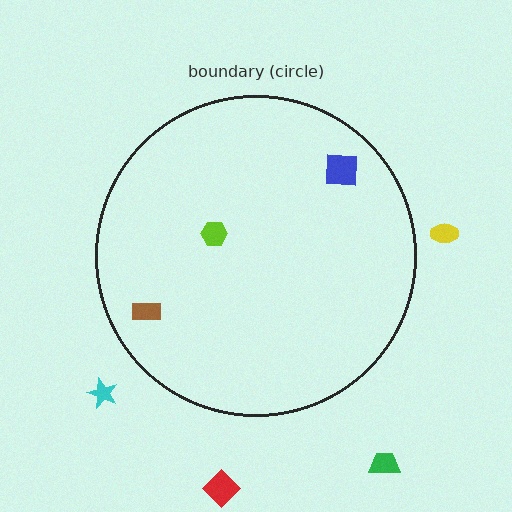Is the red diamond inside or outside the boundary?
Outside.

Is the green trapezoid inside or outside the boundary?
Outside.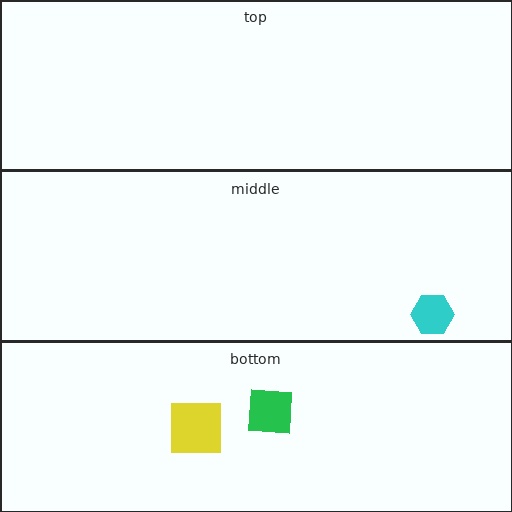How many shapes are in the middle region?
1.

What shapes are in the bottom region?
The green square, the yellow square.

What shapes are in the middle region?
The cyan hexagon.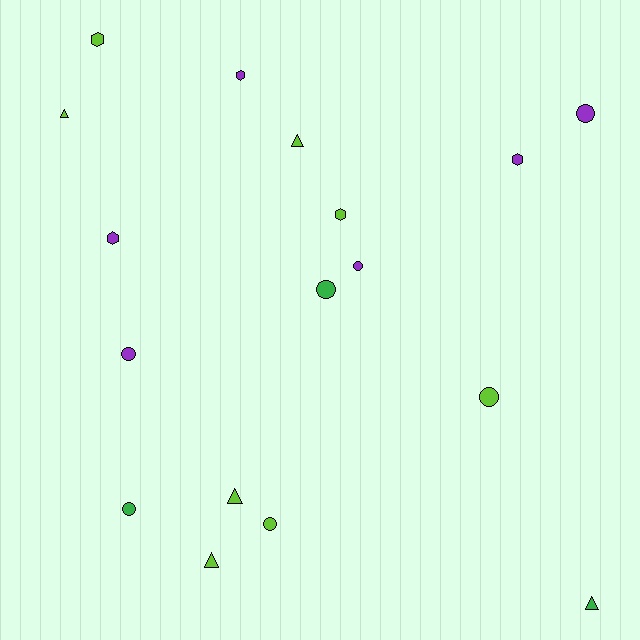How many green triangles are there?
There is 1 green triangle.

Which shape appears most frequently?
Circle, with 7 objects.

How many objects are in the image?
There are 17 objects.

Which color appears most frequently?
Lime, with 8 objects.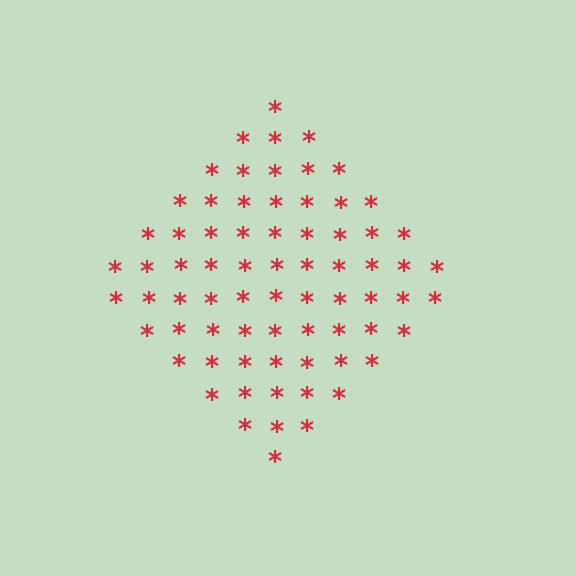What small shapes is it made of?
It is made of small asterisks.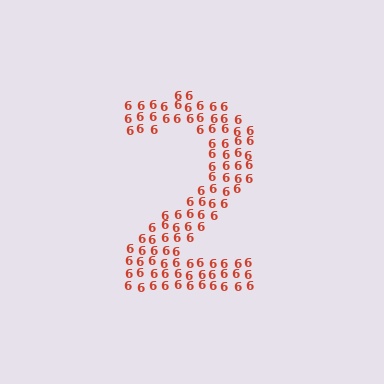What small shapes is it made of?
It is made of small digit 6's.